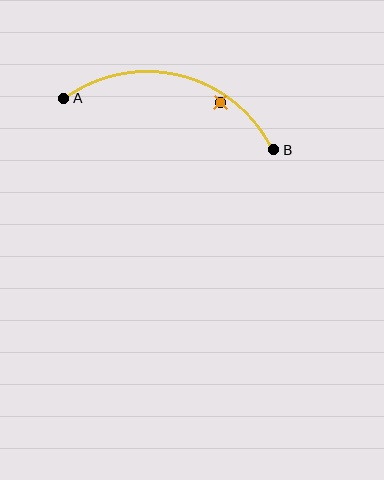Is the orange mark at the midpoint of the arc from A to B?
No — the orange mark does not lie on the arc at all. It sits slightly inside the curve.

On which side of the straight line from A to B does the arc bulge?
The arc bulges above the straight line connecting A and B.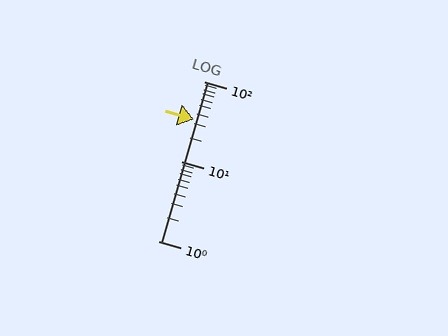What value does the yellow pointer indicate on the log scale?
The pointer indicates approximately 33.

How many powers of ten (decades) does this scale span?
The scale spans 2 decades, from 1 to 100.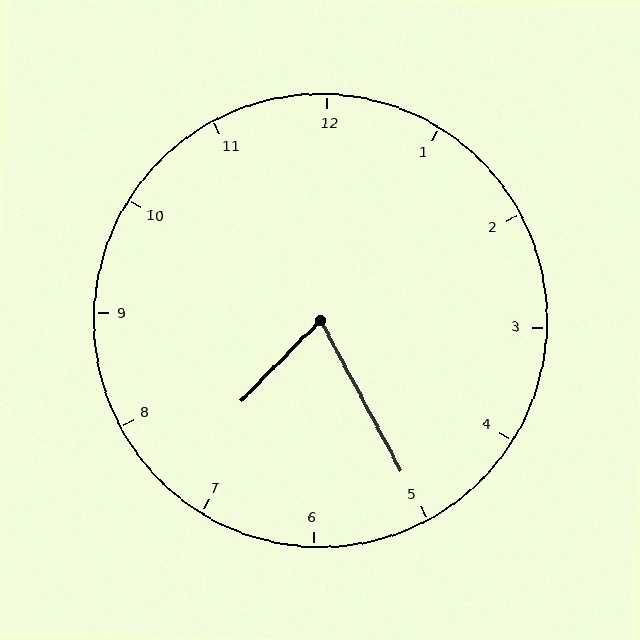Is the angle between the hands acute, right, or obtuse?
It is acute.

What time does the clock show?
7:25.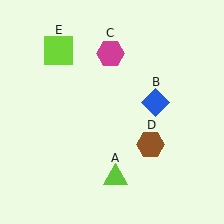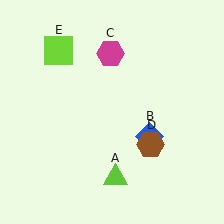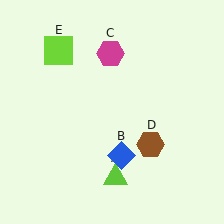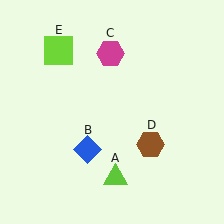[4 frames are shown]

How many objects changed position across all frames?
1 object changed position: blue diamond (object B).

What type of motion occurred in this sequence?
The blue diamond (object B) rotated clockwise around the center of the scene.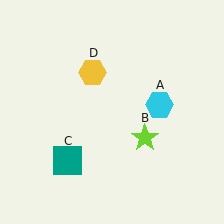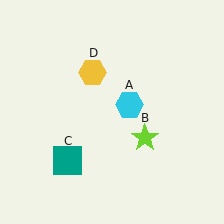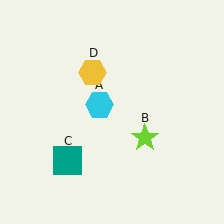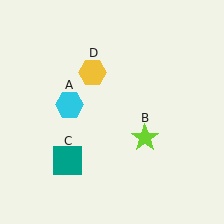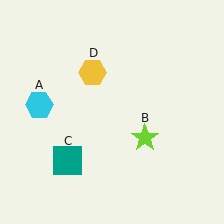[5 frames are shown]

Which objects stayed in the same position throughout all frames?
Lime star (object B) and teal square (object C) and yellow hexagon (object D) remained stationary.